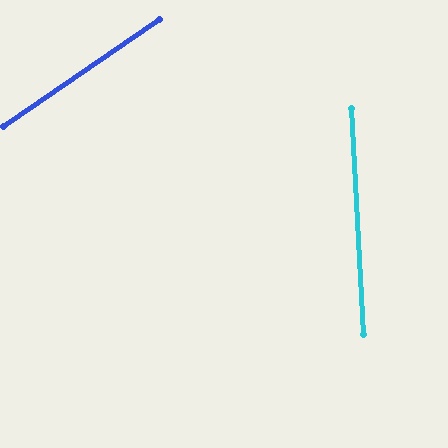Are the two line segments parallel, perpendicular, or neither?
Neither parallel nor perpendicular — they differ by about 59°.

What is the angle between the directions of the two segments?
Approximately 59 degrees.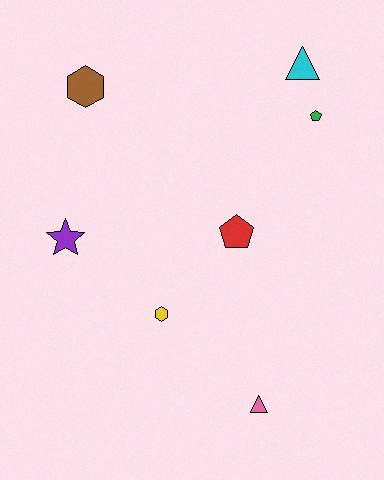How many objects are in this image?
There are 7 objects.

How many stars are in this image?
There is 1 star.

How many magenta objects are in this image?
There are no magenta objects.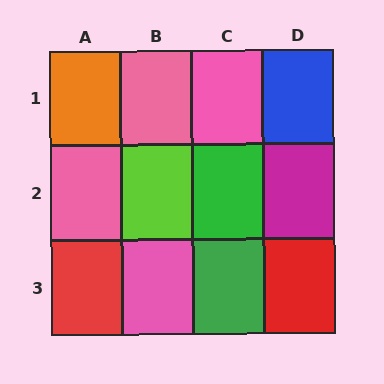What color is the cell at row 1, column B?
Pink.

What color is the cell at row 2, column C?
Green.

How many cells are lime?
1 cell is lime.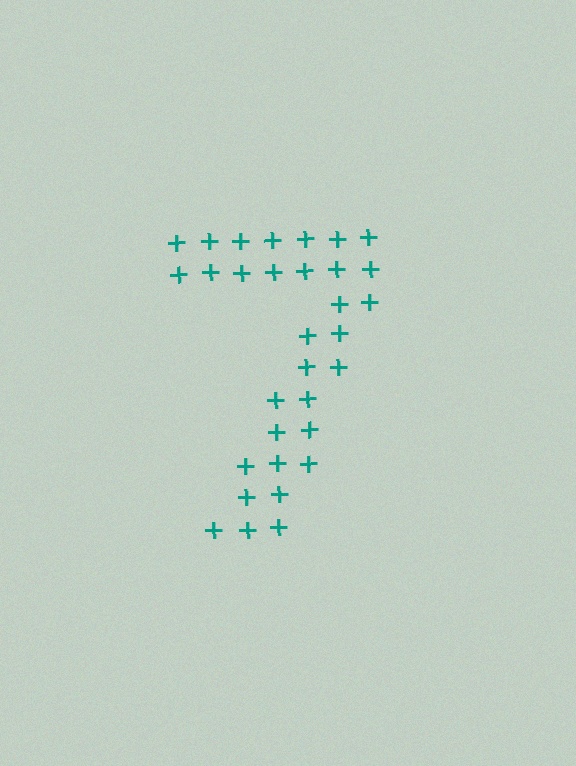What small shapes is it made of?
It is made of small plus signs.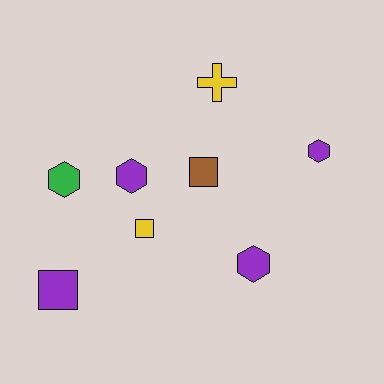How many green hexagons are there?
There is 1 green hexagon.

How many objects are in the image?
There are 8 objects.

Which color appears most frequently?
Purple, with 4 objects.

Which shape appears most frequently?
Hexagon, with 4 objects.